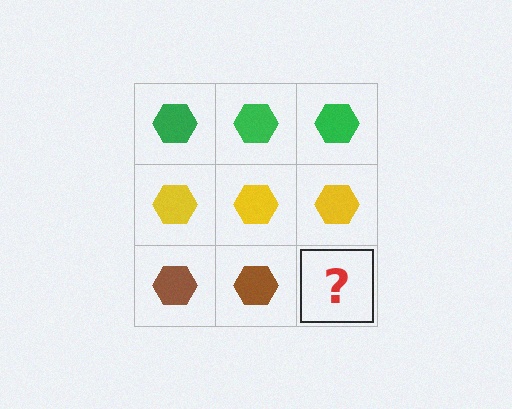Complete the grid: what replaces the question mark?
The question mark should be replaced with a brown hexagon.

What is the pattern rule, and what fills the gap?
The rule is that each row has a consistent color. The gap should be filled with a brown hexagon.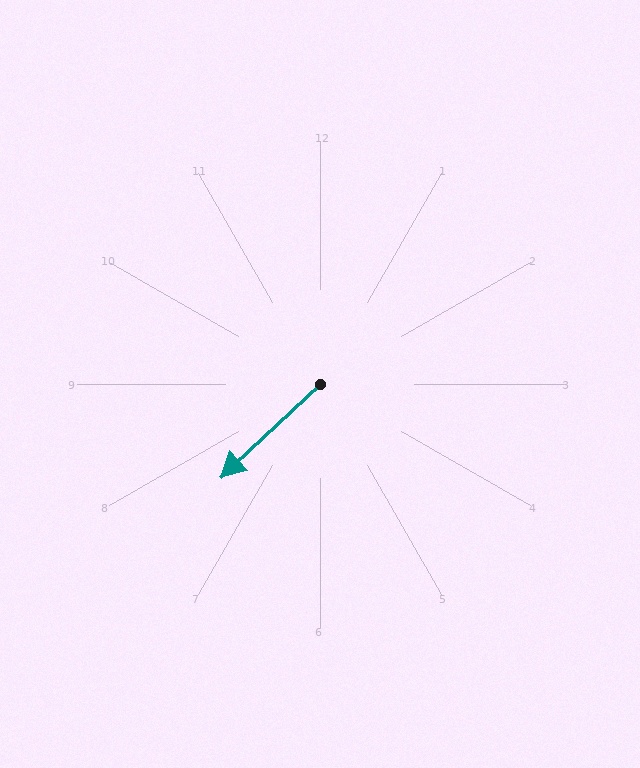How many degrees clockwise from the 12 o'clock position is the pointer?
Approximately 227 degrees.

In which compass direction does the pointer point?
Southwest.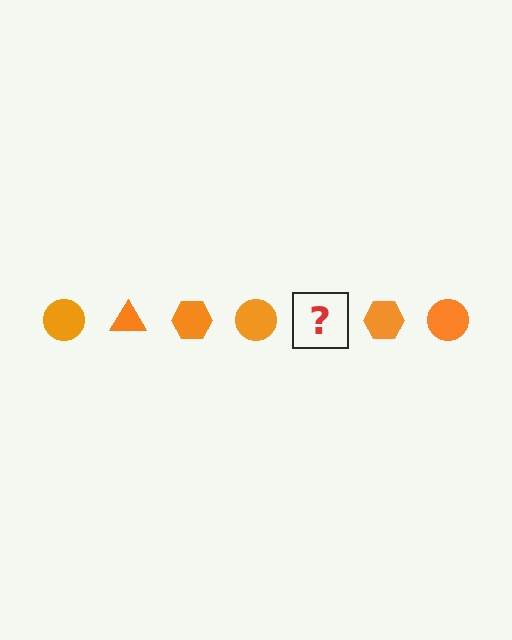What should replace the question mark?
The question mark should be replaced with an orange triangle.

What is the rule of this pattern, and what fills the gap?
The rule is that the pattern cycles through circle, triangle, hexagon shapes in orange. The gap should be filled with an orange triangle.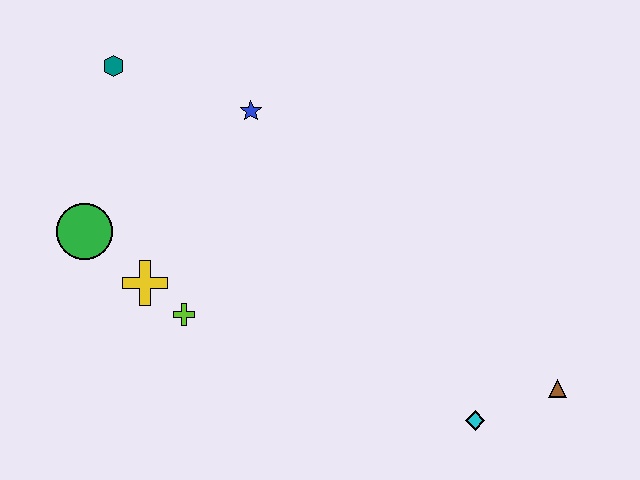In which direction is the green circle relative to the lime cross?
The green circle is to the left of the lime cross.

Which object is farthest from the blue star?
The brown triangle is farthest from the blue star.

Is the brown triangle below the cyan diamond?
No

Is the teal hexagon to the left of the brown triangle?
Yes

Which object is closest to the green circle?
The yellow cross is closest to the green circle.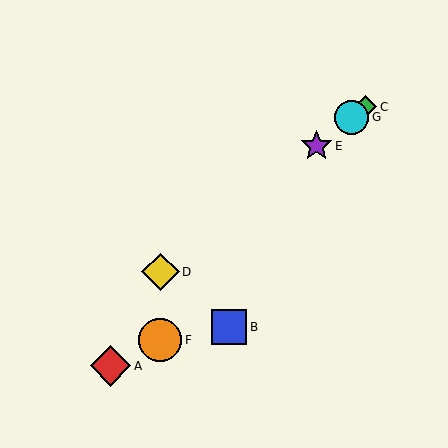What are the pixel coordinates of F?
Object F is at (160, 340).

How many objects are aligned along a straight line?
4 objects (C, D, E, G) are aligned along a straight line.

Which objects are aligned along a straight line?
Objects C, D, E, G are aligned along a straight line.